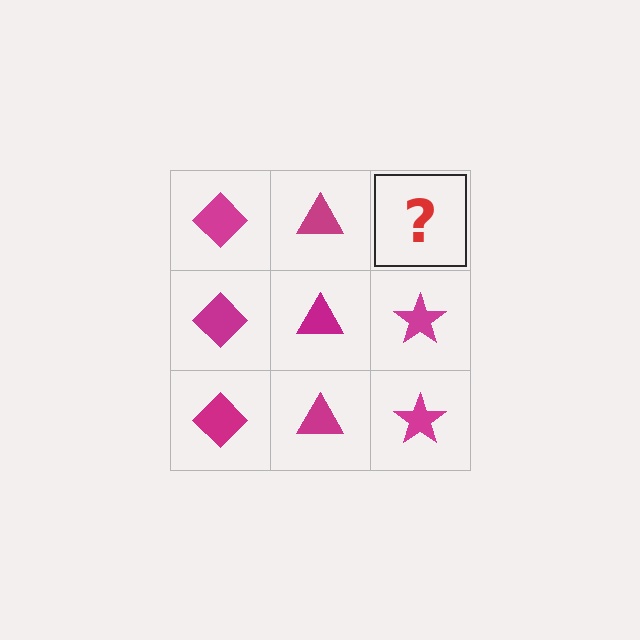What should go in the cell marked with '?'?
The missing cell should contain a magenta star.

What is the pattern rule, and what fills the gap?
The rule is that each column has a consistent shape. The gap should be filled with a magenta star.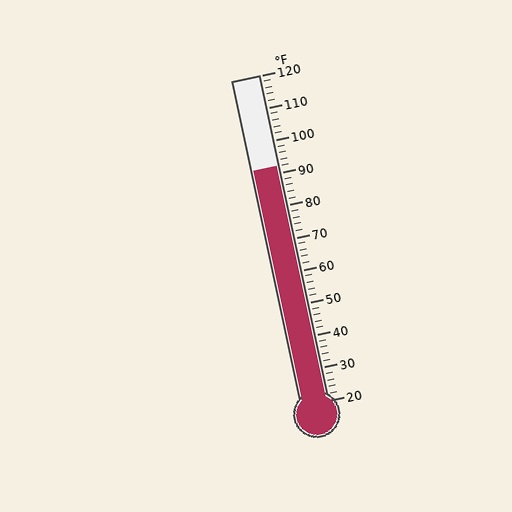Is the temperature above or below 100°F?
The temperature is below 100°F.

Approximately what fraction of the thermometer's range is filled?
The thermometer is filled to approximately 70% of its range.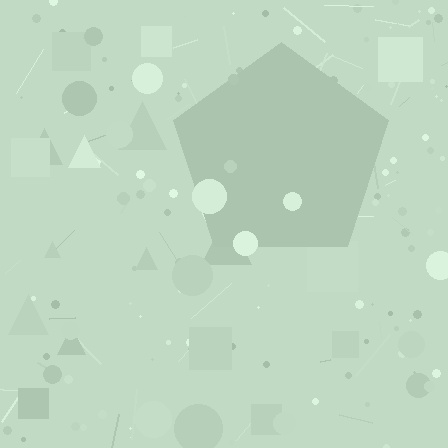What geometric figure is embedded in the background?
A pentagon is embedded in the background.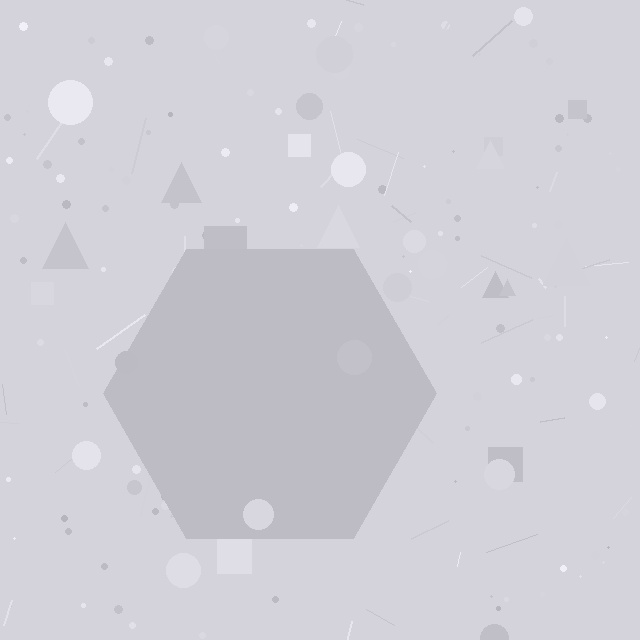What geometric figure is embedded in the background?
A hexagon is embedded in the background.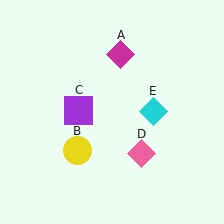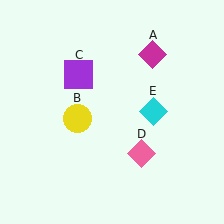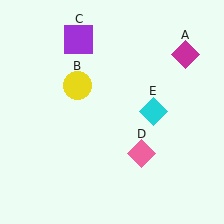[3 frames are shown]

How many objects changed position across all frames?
3 objects changed position: magenta diamond (object A), yellow circle (object B), purple square (object C).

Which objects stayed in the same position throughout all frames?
Pink diamond (object D) and cyan diamond (object E) remained stationary.